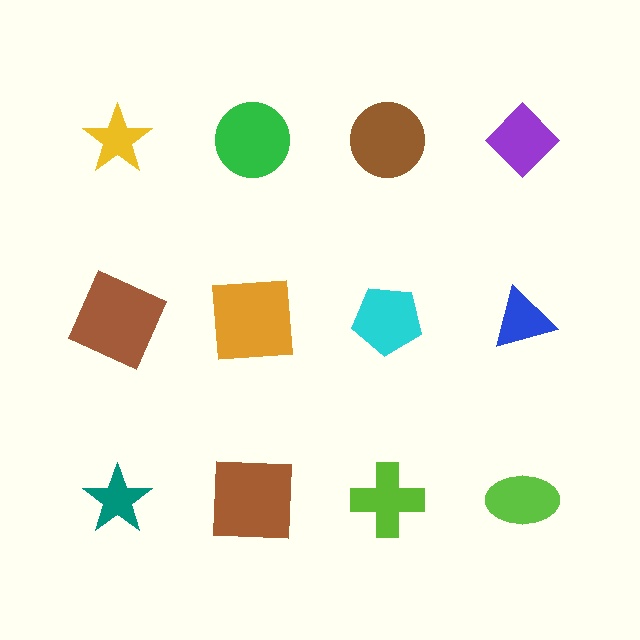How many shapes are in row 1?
4 shapes.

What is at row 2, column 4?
A blue triangle.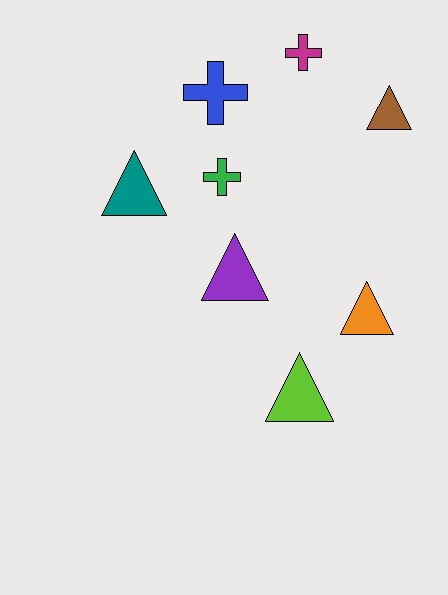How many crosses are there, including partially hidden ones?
There are 3 crosses.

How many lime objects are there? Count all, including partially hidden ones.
There is 1 lime object.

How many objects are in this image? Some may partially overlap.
There are 8 objects.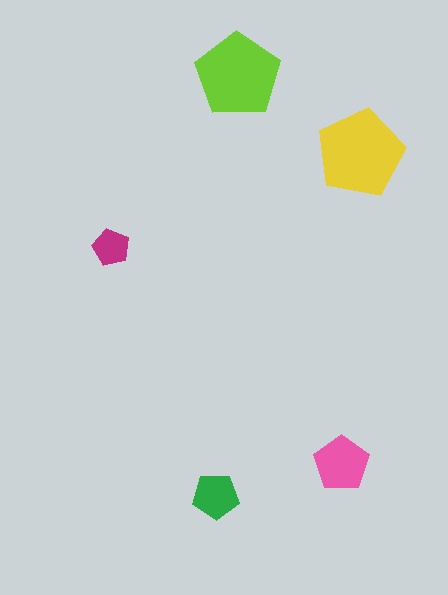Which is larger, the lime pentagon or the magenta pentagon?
The lime one.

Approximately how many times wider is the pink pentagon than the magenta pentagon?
About 1.5 times wider.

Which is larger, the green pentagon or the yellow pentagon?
The yellow one.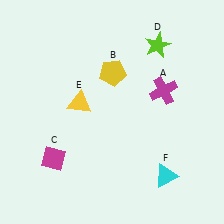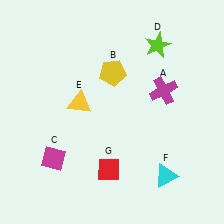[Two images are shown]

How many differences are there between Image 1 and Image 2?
There is 1 difference between the two images.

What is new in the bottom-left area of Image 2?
A red diamond (G) was added in the bottom-left area of Image 2.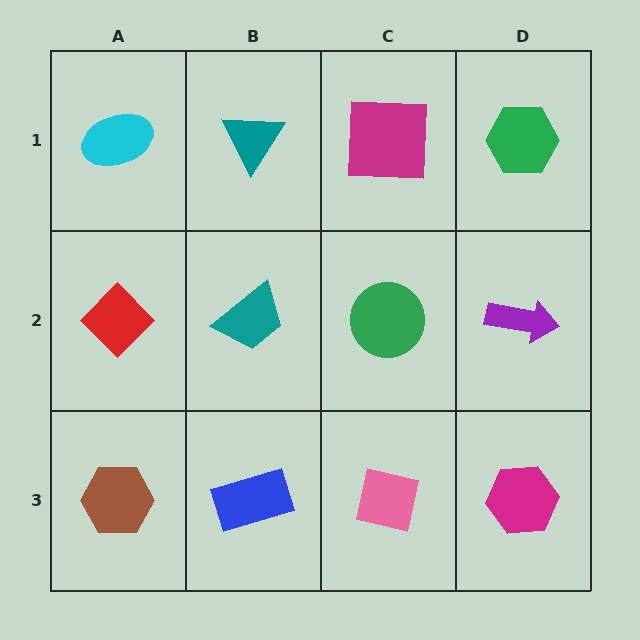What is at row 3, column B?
A blue rectangle.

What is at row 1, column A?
A cyan ellipse.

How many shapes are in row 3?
4 shapes.